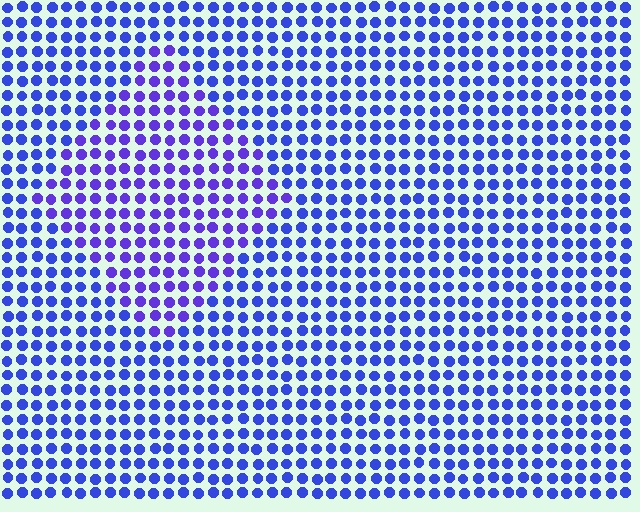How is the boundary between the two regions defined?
The boundary is defined purely by a slight shift in hue (about 23 degrees). Spacing, size, and orientation are identical on both sides.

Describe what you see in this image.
The image is filled with small blue elements in a uniform arrangement. A diamond-shaped region is visible where the elements are tinted to a slightly different hue, forming a subtle color boundary.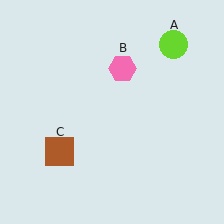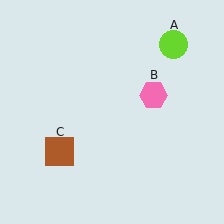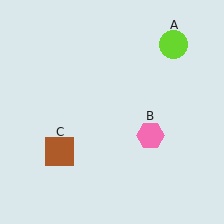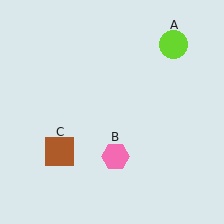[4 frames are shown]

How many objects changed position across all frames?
1 object changed position: pink hexagon (object B).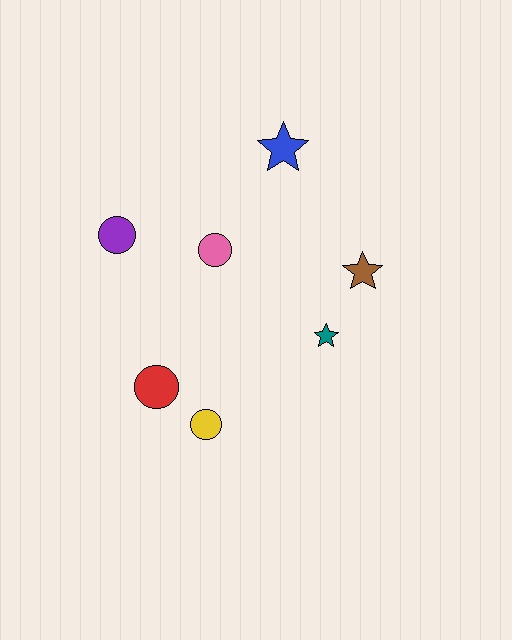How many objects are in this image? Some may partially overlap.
There are 7 objects.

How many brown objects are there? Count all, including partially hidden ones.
There is 1 brown object.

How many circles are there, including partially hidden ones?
There are 4 circles.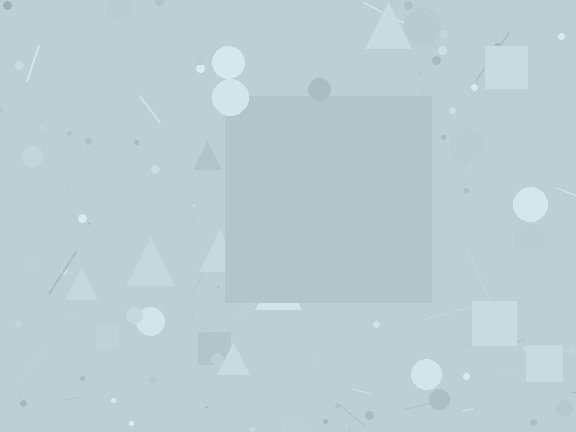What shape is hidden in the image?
A square is hidden in the image.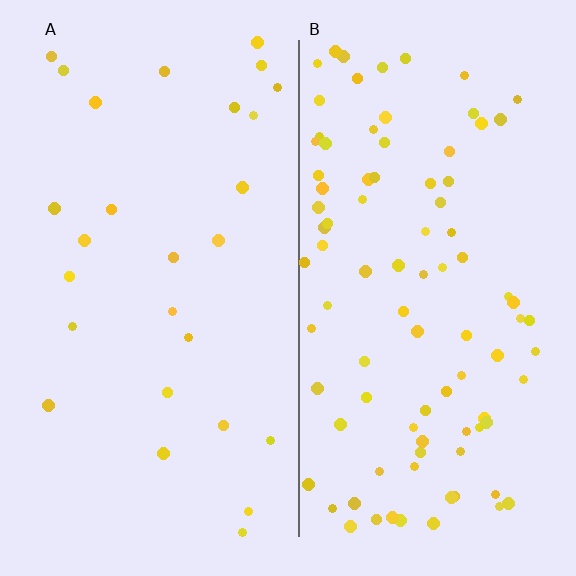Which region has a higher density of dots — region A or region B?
B (the right).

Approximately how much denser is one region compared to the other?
Approximately 3.4× — region B over region A.